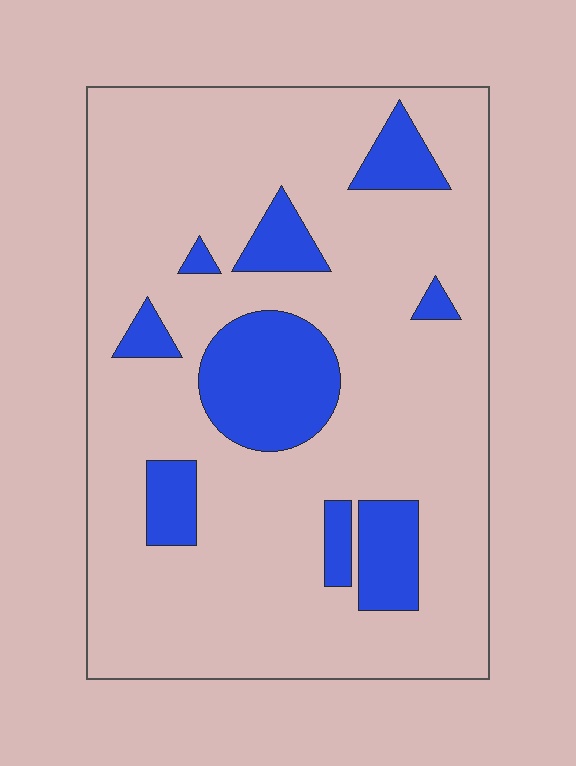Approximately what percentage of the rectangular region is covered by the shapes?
Approximately 20%.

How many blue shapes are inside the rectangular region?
9.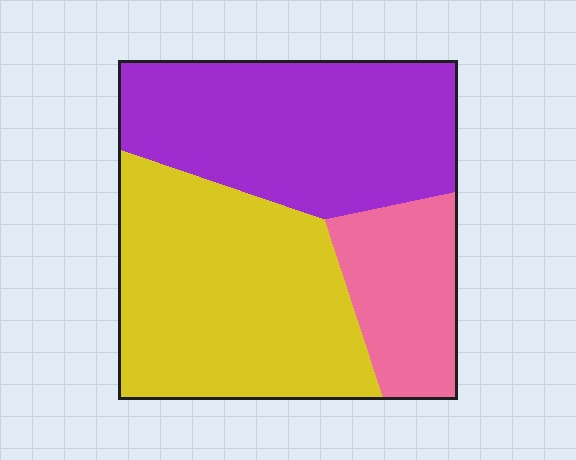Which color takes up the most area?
Yellow, at roughly 45%.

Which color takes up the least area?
Pink, at roughly 20%.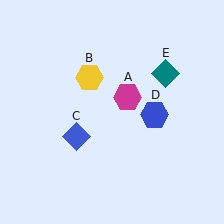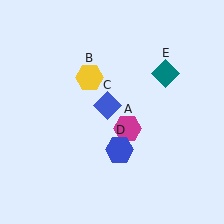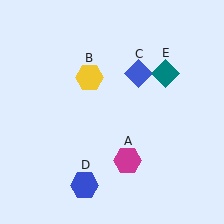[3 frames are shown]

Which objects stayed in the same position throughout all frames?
Yellow hexagon (object B) and teal diamond (object E) remained stationary.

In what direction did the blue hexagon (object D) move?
The blue hexagon (object D) moved down and to the left.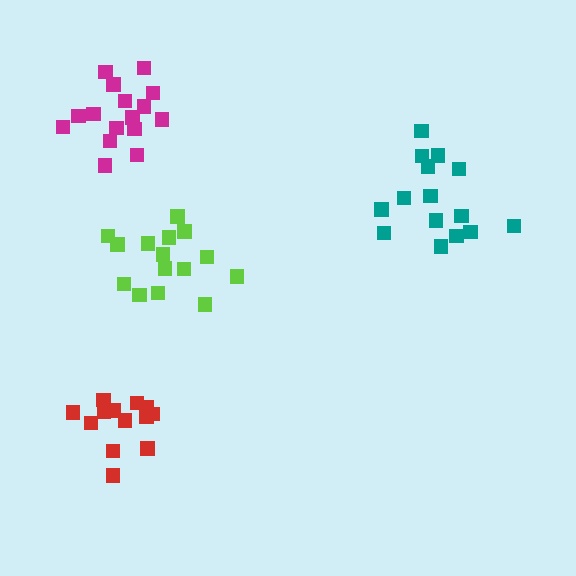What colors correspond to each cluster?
The clusters are colored: teal, magenta, red, lime.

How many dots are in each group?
Group 1: 15 dots, Group 2: 16 dots, Group 3: 14 dots, Group 4: 15 dots (60 total).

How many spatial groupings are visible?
There are 4 spatial groupings.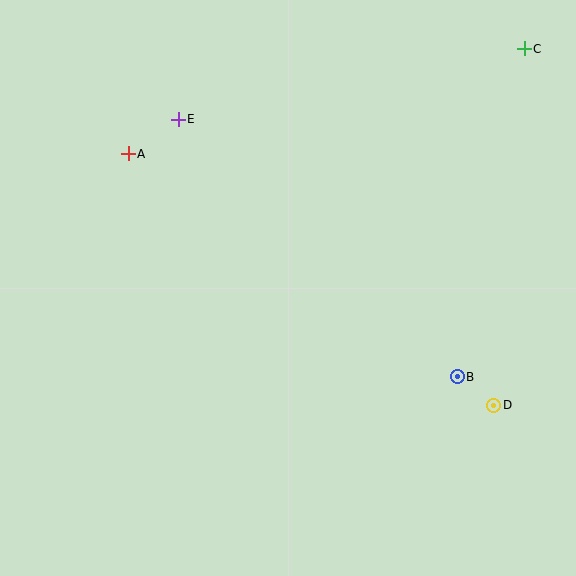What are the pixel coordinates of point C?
Point C is at (524, 49).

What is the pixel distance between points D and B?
The distance between D and B is 46 pixels.